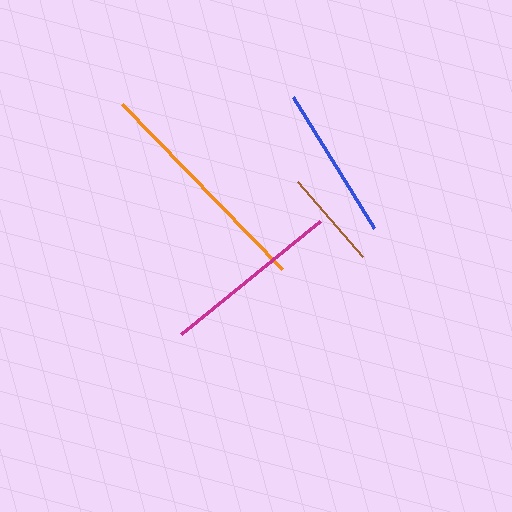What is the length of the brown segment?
The brown segment is approximately 100 pixels long.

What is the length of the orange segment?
The orange segment is approximately 230 pixels long.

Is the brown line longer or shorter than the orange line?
The orange line is longer than the brown line.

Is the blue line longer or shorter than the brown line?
The blue line is longer than the brown line.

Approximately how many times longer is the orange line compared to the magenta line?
The orange line is approximately 1.3 times the length of the magenta line.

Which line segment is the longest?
The orange line is the longest at approximately 230 pixels.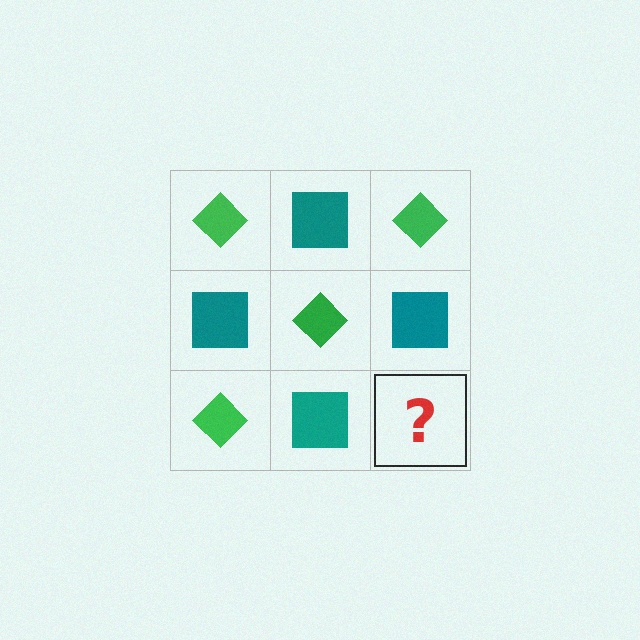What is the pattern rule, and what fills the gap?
The rule is that it alternates green diamond and teal square in a checkerboard pattern. The gap should be filled with a green diamond.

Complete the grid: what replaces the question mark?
The question mark should be replaced with a green diamond.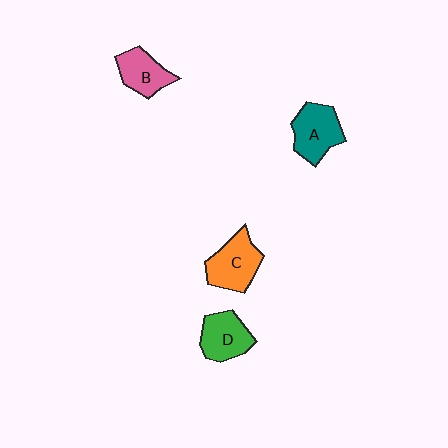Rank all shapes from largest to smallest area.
From largest to smallest: C (orange), A (teal), D (green), B (pink).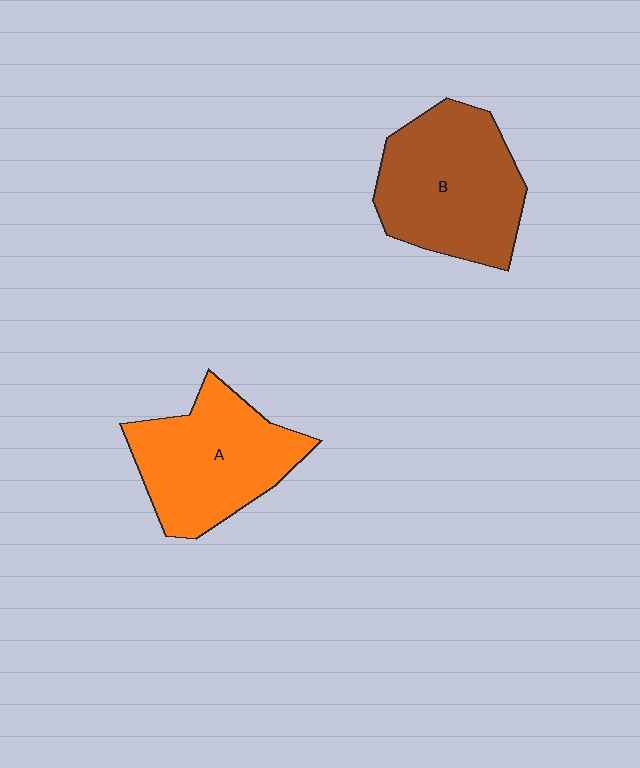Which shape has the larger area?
Shape B (brown).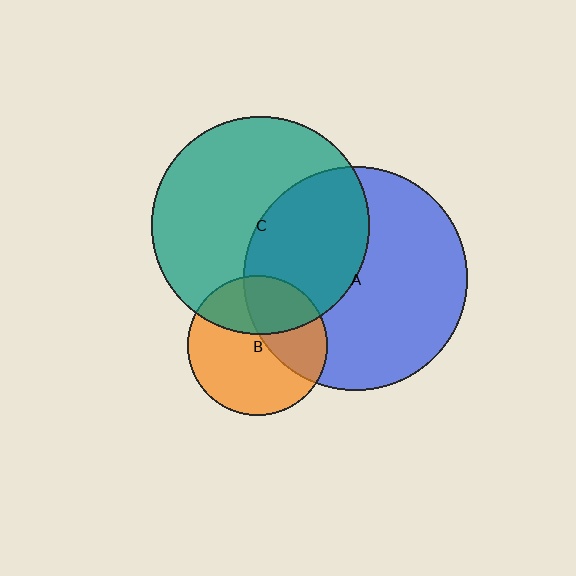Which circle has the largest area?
Circle A (blue).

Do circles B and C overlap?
Yes.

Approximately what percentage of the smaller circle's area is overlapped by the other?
Approximately 35%.